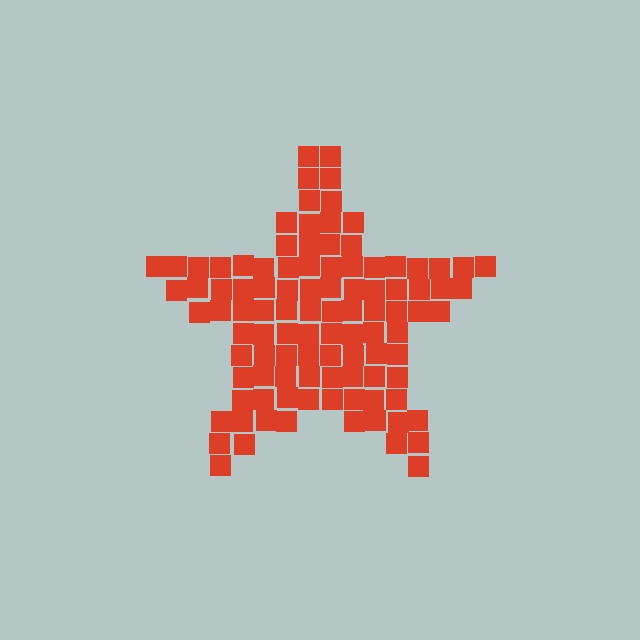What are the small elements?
The small elements are squares.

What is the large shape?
The large shape is a star.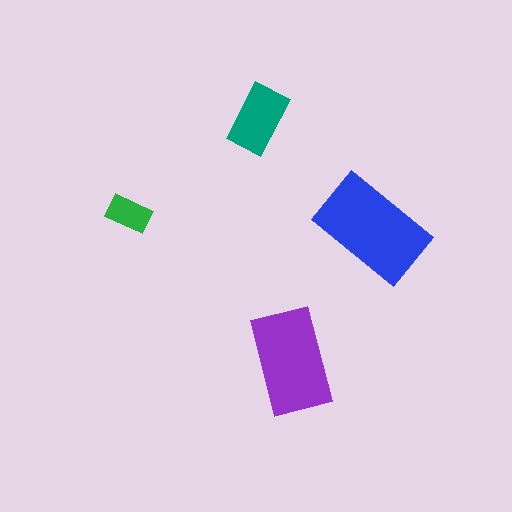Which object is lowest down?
The purple rectangle is bottommost.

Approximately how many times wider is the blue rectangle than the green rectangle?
About 2.5 times wider.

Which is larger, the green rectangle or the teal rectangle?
The teal one.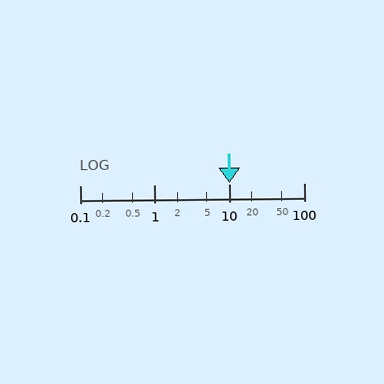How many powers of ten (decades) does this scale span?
The scale spans 3 decades, from 0.1 to 100.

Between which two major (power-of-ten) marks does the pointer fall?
The pointer is between 10 and 100.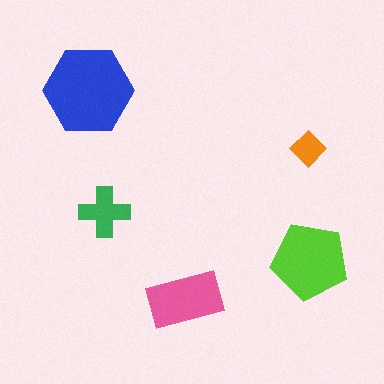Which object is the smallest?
The orange diamond.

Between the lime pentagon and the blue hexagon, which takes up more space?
The blue hexagon.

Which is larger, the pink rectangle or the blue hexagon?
The blue hexagon.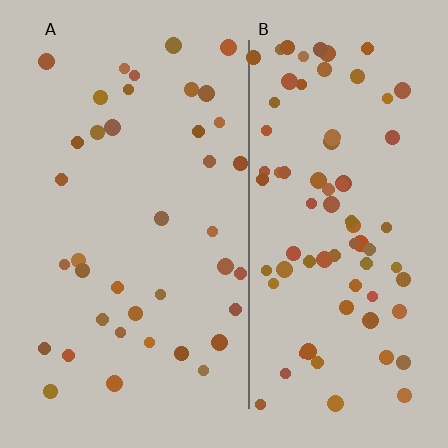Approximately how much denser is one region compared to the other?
Approximately 2.0× — region B over region A.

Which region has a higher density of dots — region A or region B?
B (the right).